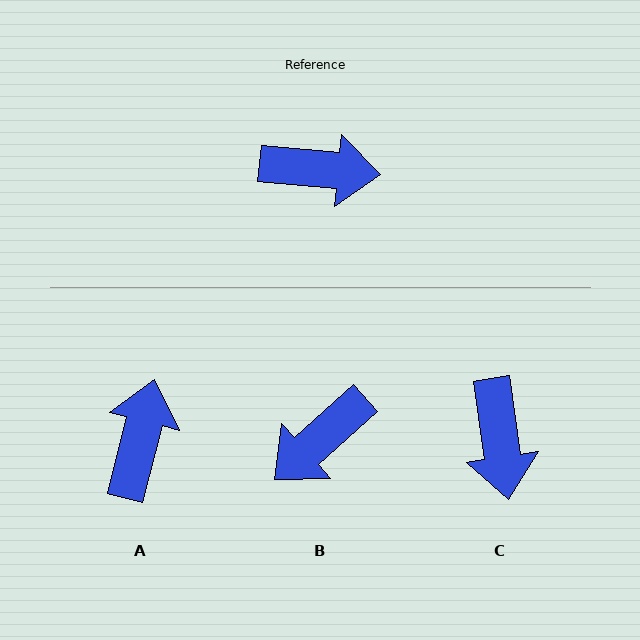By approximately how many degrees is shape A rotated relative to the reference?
Approximately 81 degrees counter-clockwise.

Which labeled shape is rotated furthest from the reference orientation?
B, about 133 degrees away.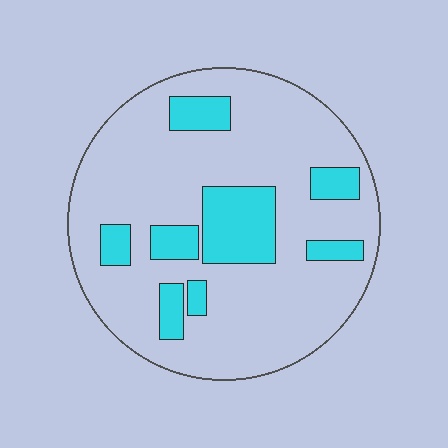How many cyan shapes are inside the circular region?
8.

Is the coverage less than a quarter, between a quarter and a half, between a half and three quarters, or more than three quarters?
Less than a quarter.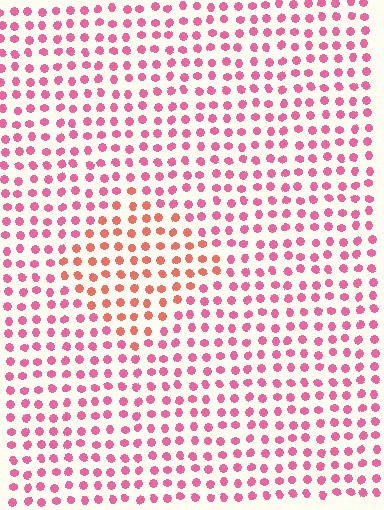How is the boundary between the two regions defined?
The boundary is defined purely by a slight shift in hue (about 30 degrees). Spacing, size, and orientation are identical on both sides.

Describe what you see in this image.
The image is filled with small pink elements in a uniform arrangement. A diamond-shaped region is visible where the elements are tinted to a slightly different hue, forming a subtle color boundary.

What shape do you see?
I see a diamond.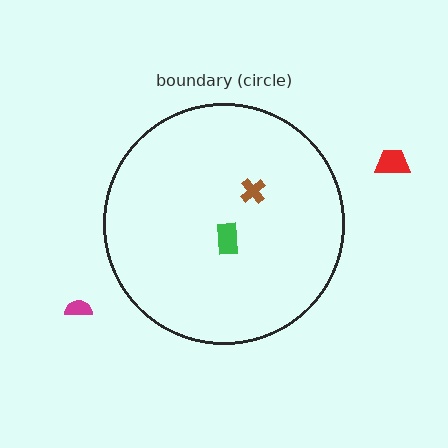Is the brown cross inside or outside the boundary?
Inside.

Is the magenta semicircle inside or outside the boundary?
Outside.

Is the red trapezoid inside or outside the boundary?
Outside.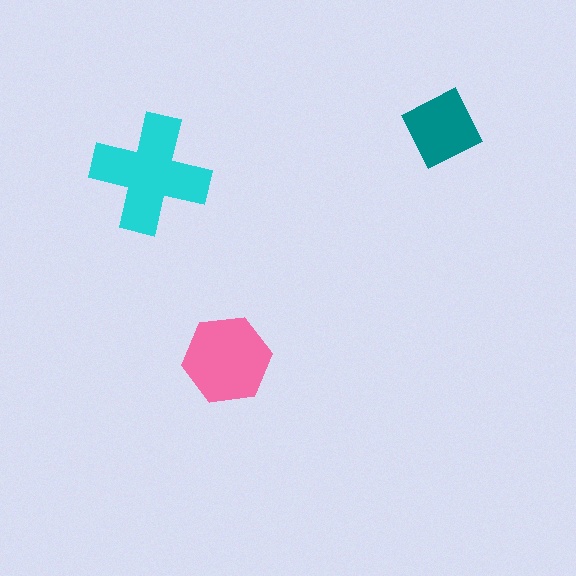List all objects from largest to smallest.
The cyan cross, the pink hexagon, the teal diamond.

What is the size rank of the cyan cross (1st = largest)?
1st.